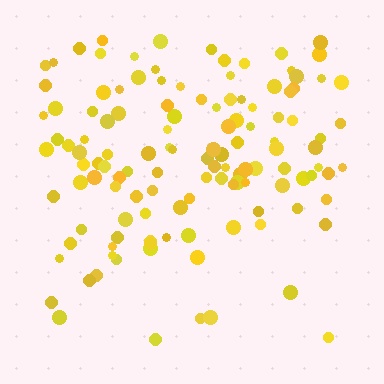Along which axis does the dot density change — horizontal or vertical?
Vertical.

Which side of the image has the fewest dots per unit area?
The bottom.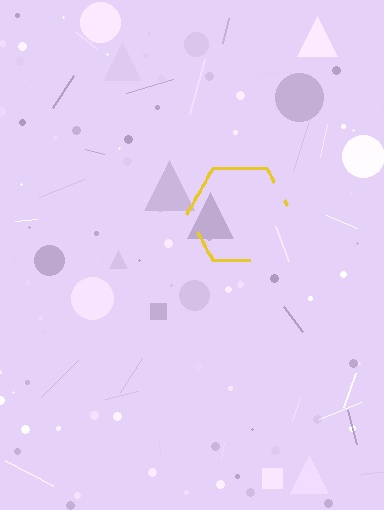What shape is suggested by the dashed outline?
The dashed outline suggests a hexagon.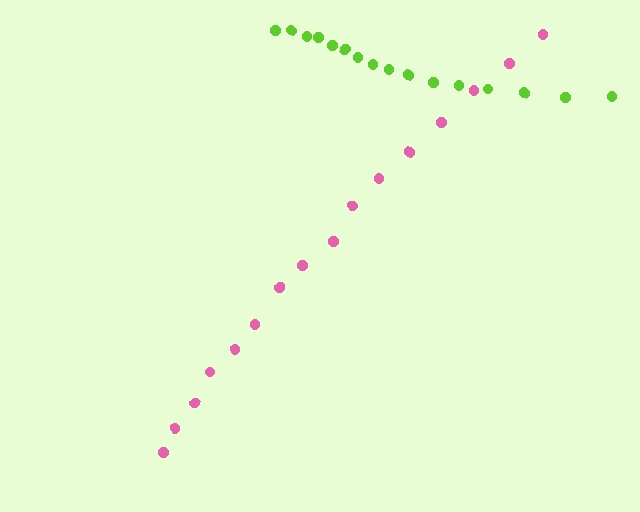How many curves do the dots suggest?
There are 2 distinct paths.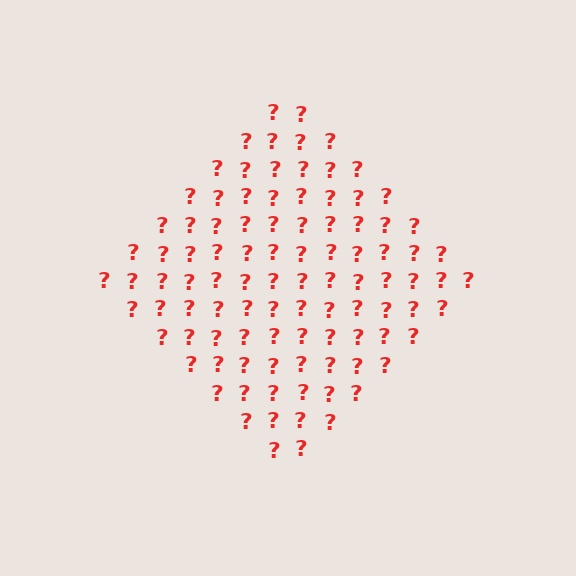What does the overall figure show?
The overall figure shows a diamond.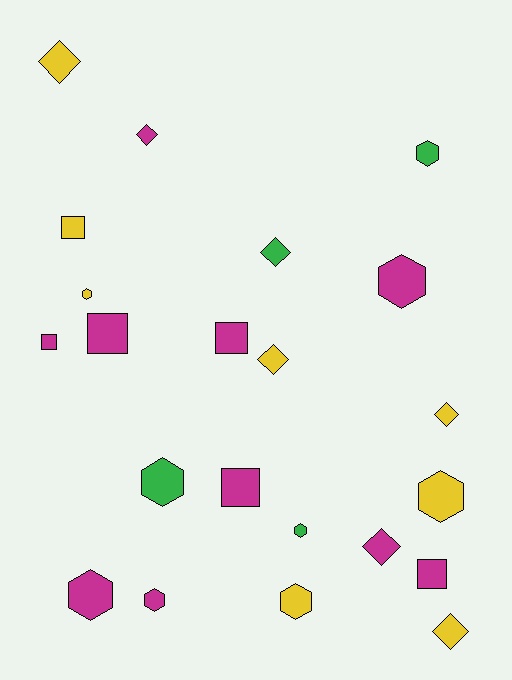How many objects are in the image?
There are 22 objects.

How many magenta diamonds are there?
There are 2 magenta diamonds.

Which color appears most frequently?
Magenta, with 10 objects.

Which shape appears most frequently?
Hexagon, with 9 objects.